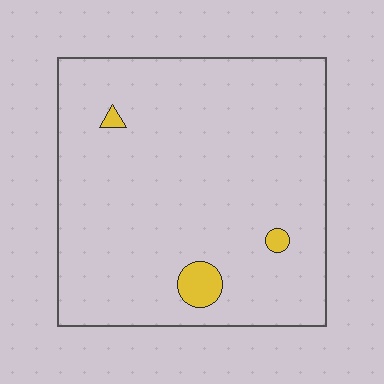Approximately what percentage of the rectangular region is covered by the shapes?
Approximately 5%.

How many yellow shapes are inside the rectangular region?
3.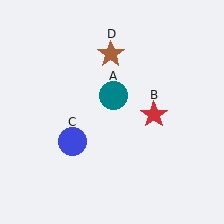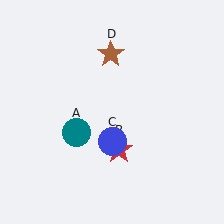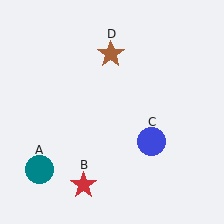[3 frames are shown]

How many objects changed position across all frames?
3 objects changed position: teal circle (object A), red star (object B), blue circle (object C).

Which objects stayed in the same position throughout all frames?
Brown star (object D) remained stationary.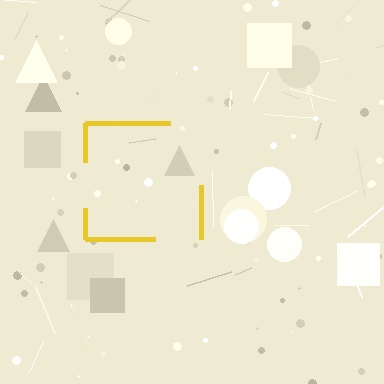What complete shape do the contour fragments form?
The contour fragments form a square.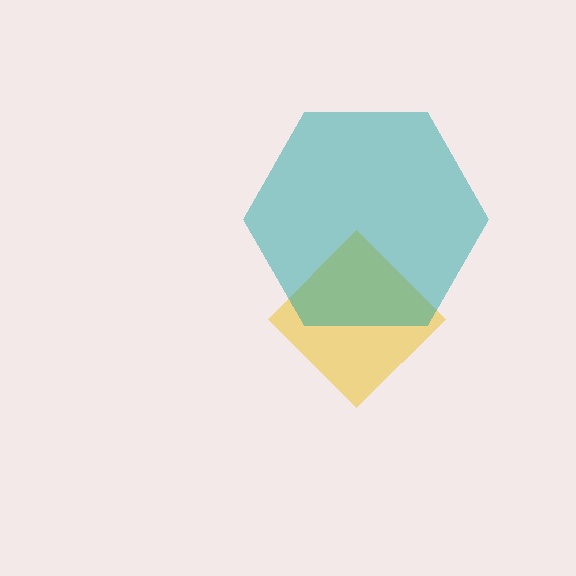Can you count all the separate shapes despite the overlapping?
Yes, there are 2 separate shapes.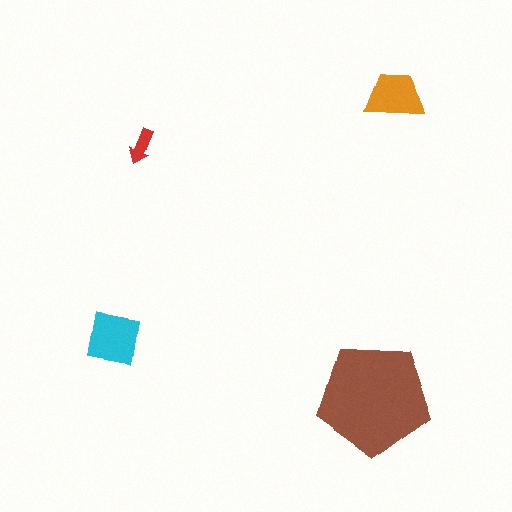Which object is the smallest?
The red arrow.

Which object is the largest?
The brown pentagon.